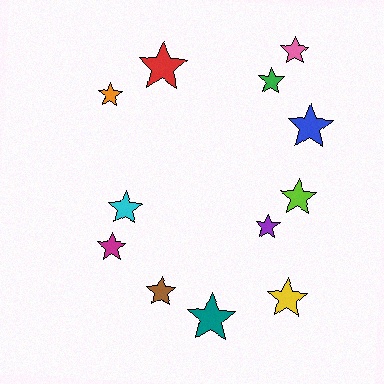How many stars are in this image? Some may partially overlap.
There are 12 stars.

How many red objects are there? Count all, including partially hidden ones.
There is 1 red object.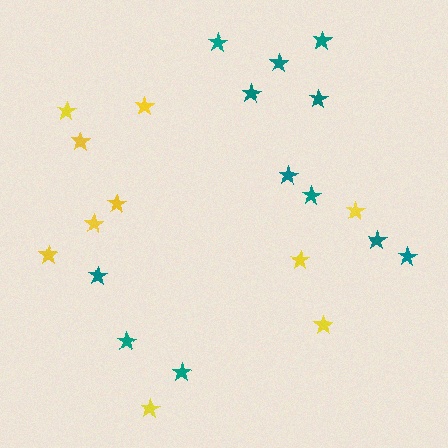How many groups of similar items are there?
There are 2 groups: one group of teal stars (12) and one group of yellow stars (10).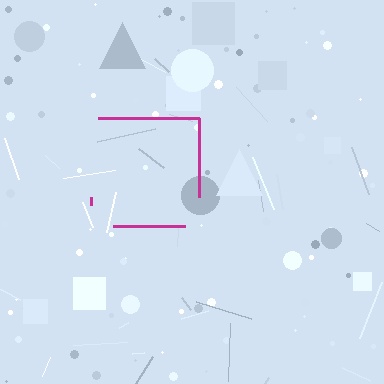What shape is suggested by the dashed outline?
The dashed outline suggests a square.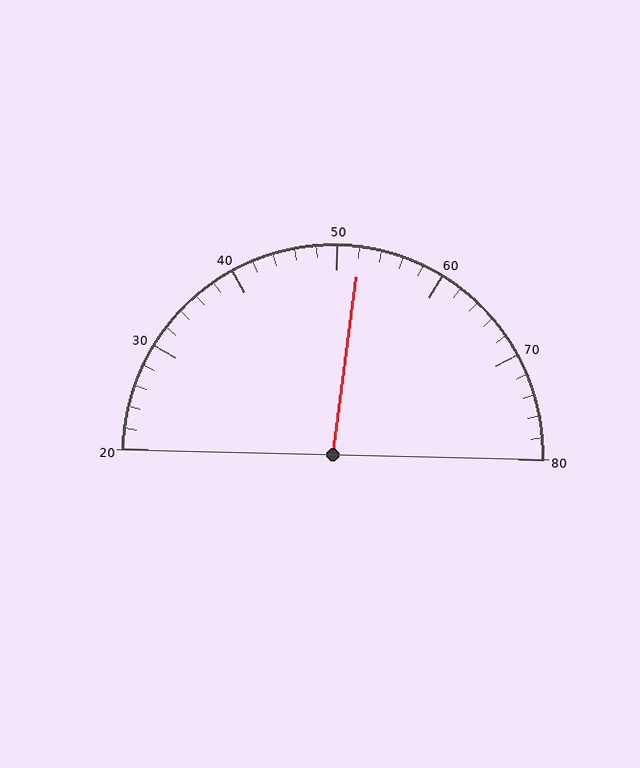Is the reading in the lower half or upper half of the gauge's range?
The reading is in the upper half of the range (20 to 80).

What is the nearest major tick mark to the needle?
The nearest major tick mark is 50.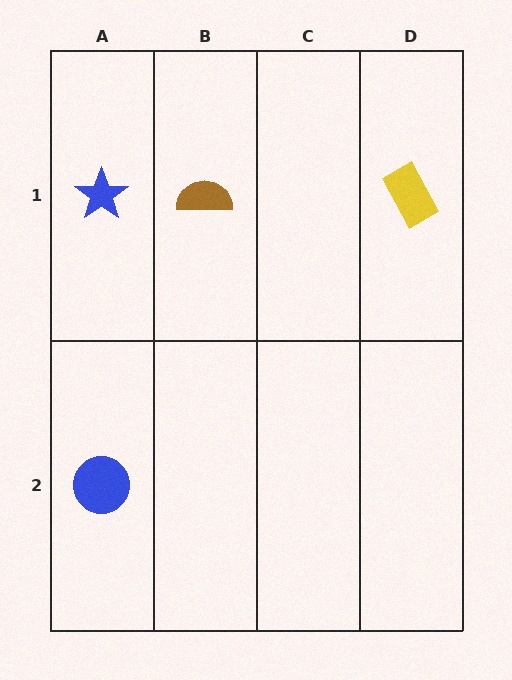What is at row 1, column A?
A blue star.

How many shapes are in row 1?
3 shapes.